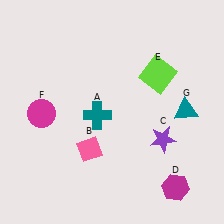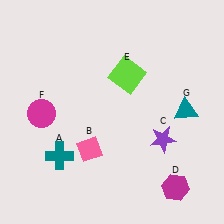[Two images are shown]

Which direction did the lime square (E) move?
The lime square (E) moved left.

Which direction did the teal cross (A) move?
The teal cross (A) moved down.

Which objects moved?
The objects that moved are: the teal cross (A), the lime square (E).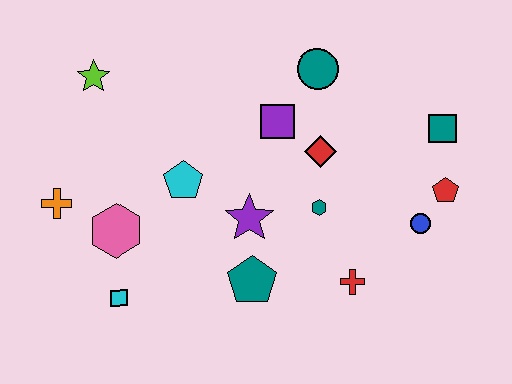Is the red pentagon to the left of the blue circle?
No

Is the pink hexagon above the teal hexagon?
No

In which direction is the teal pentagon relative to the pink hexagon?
The teal pentagon is to the right of the pink hexagon.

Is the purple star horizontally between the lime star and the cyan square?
No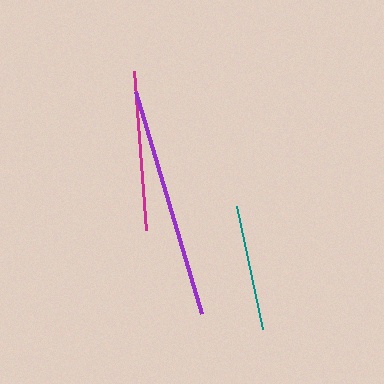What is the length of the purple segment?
The purple segment is approximately 231 pixels long.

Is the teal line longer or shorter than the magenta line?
The magenta line is longer than the teal line.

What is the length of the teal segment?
The teal segment is approximately 126 pixels long.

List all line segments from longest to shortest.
From longest to shortest: purple, magenta, teal.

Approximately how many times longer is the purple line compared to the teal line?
The purple line is approximately 1.8 times the length of the teal line.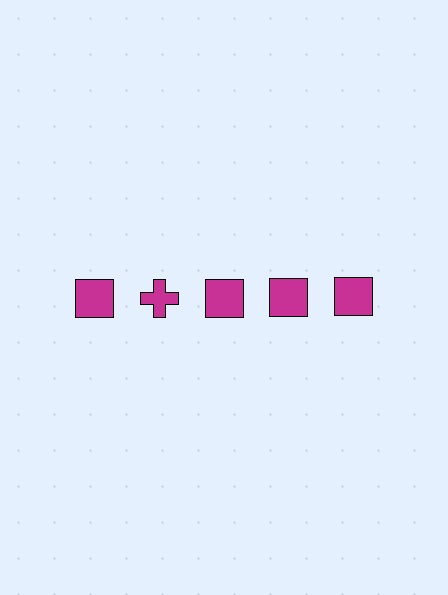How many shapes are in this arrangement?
There are 5 shapes arranged in a grid pattern.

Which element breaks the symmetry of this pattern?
The magenta cross in the top row, second from left column breaks the symmetry. All other shapes are magenta squares.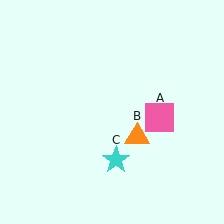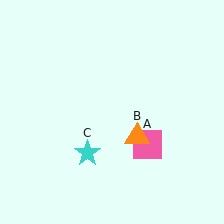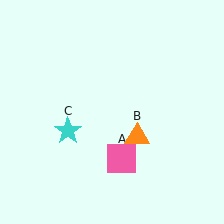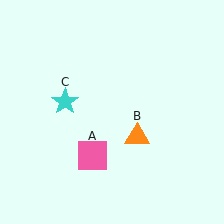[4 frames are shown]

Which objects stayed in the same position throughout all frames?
Orange triangle (object B) remained stationary.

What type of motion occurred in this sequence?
The pink square (object A), cyan star (object C) rotated clockwise around the center of the scene.